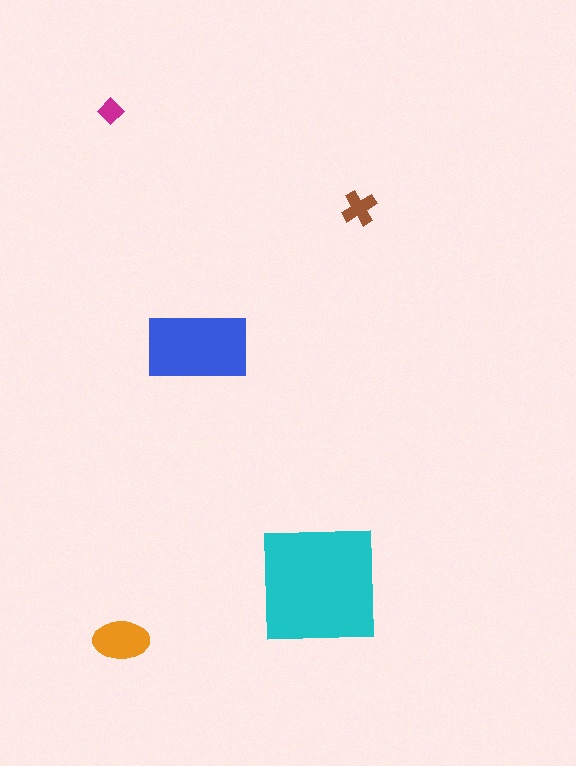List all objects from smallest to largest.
The magenta diamond, the brown cross, the orange ellipse, the blue rectangle, the cyan square.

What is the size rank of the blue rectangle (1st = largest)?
2nd.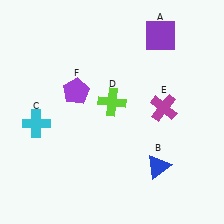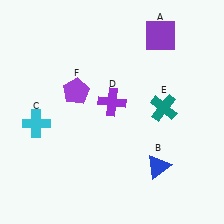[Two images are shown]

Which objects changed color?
D changed from lime to purple. E changed from magenta to teal.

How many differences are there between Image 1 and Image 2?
There are 2 differences between the two images.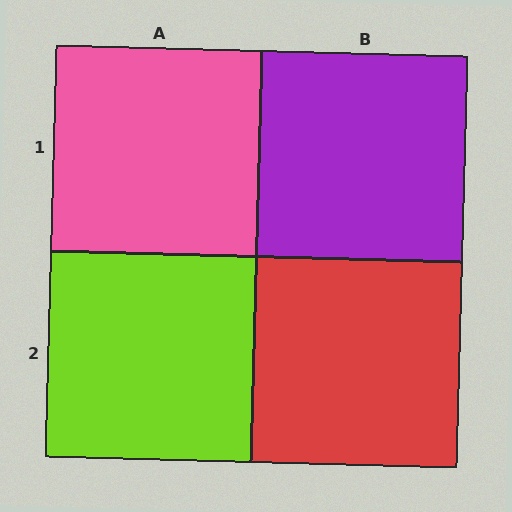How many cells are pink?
1 cell is pink.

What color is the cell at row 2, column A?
Lime.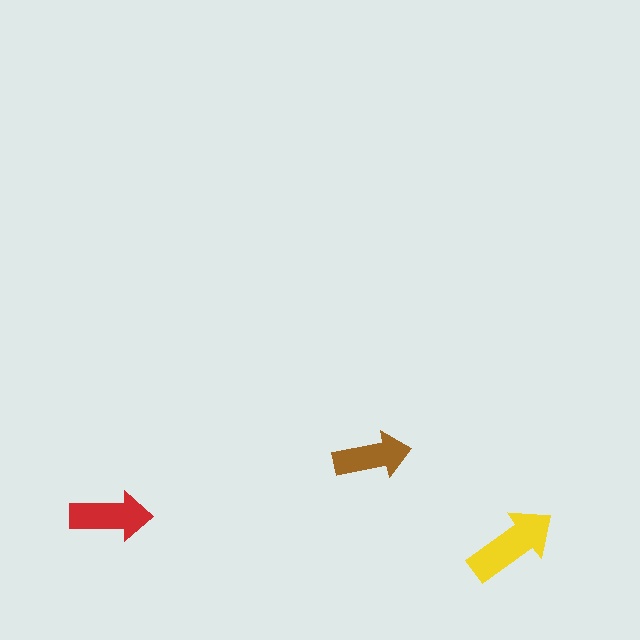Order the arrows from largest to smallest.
the yellow one, the red one, the brown one.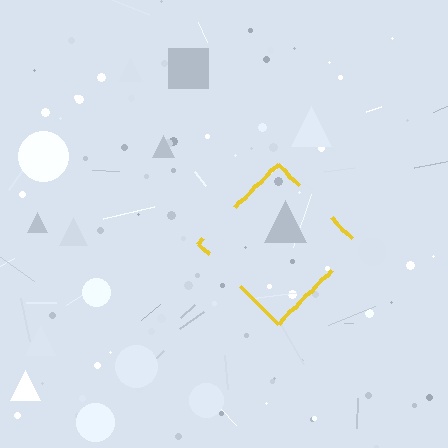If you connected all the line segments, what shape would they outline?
They would outline a diamond.